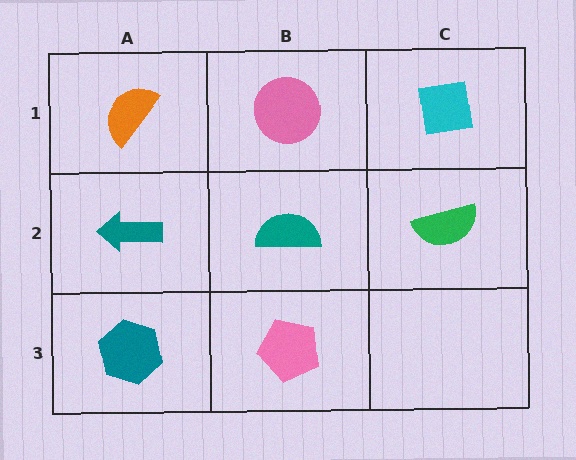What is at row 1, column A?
An orange semicircle.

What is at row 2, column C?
A green semicircle.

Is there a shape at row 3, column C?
No, that cell is empty.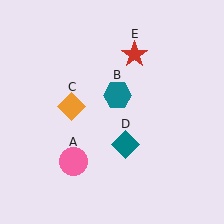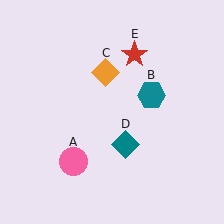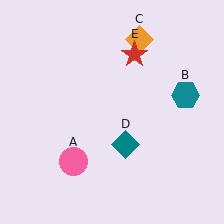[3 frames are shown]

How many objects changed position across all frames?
2 objects changed position: teal hexagon (object B), orange diamond (object C).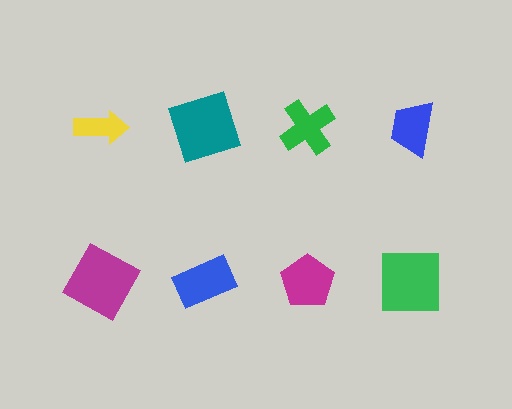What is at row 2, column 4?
A green square.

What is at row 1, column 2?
A teal square.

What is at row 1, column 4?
A blue trapezoid.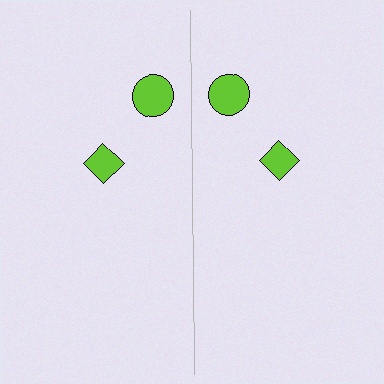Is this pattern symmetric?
Yes, this pattern has bilateral (reflection) symmetry.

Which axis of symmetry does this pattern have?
The pattern has a vertical axis of symmetry running through the center of the image.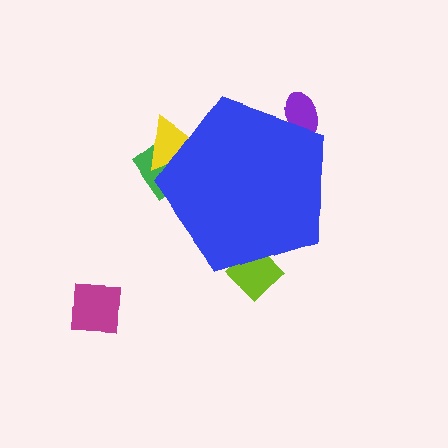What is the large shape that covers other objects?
A blue pentagon.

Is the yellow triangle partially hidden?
Yes, the yellow triangle is partially hidden behind the blue pentagon.